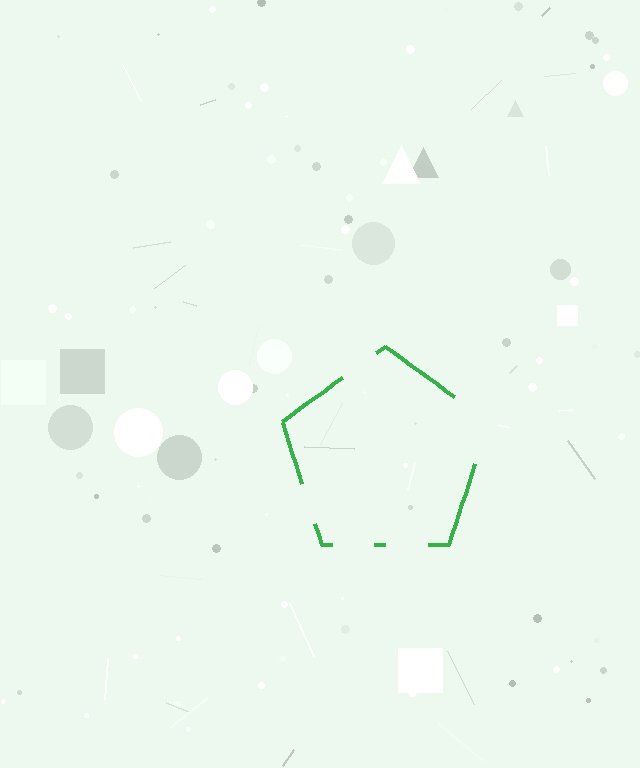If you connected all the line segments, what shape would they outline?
They would outline a pentagon.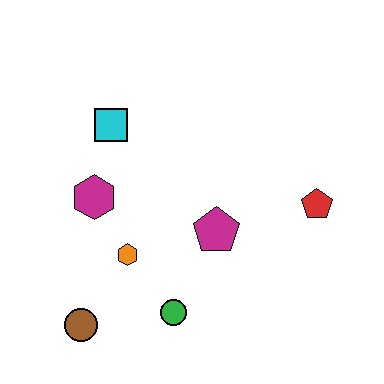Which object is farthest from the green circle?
The cyan square is farthest from the green circle.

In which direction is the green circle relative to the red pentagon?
The green circle is to the left of the red pentagon.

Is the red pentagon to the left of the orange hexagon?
No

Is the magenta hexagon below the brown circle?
No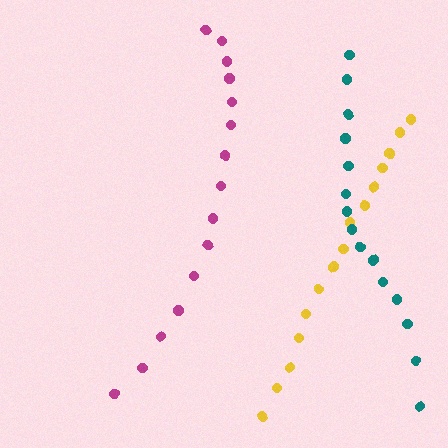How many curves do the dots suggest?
There are 3 distinct paths.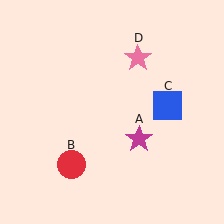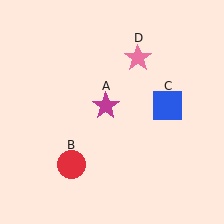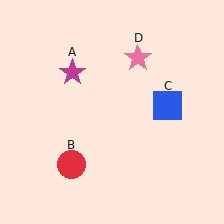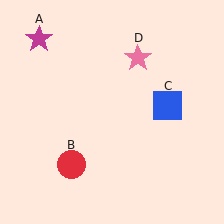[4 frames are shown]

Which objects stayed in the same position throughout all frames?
Red circle (object B) and blue square (object C) and pink star (object D) remained stationary.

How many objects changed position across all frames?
1 object changed position: magenta star (object A).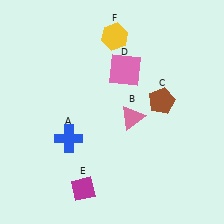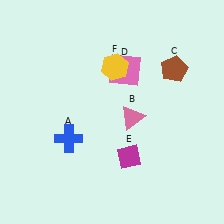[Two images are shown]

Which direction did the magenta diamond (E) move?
The magenta diamond (E) moved right.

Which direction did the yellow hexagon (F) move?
The yellow hexagon (F) moved down.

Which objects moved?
The objects that moved are: the brown pentagon (C), the magenta diamond (E), the yellow hexagon (F).